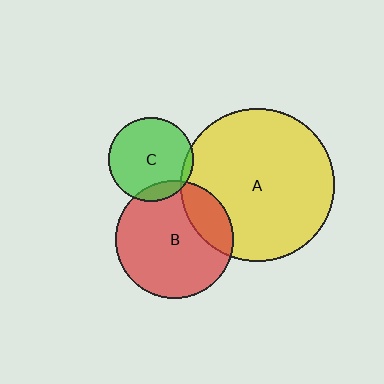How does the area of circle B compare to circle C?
Approximately 2.0 times.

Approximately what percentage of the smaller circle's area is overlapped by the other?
Approximately 20%.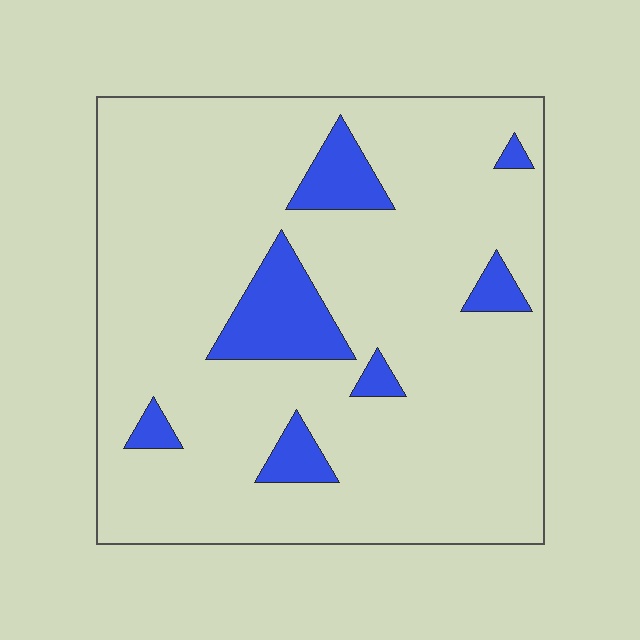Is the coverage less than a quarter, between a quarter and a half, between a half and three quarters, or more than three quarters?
Less than a quarter.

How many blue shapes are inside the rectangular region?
7.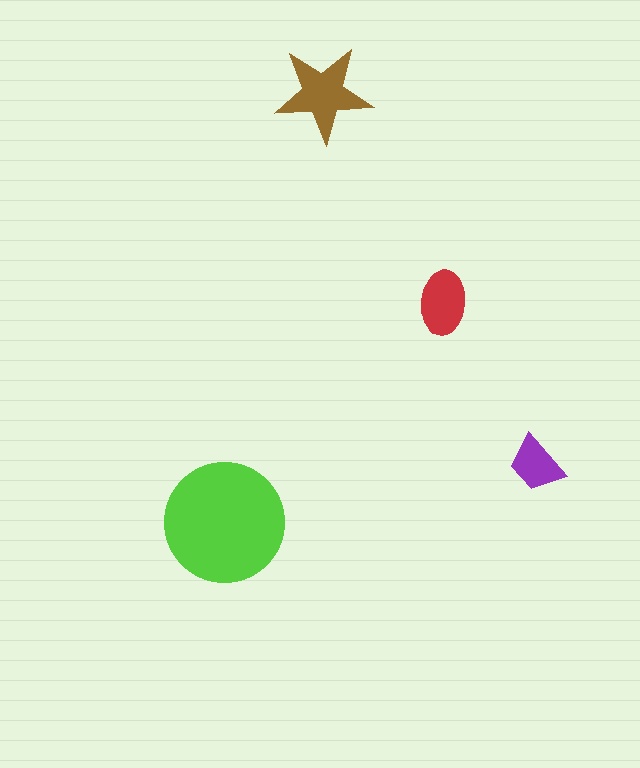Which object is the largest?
The lime circle.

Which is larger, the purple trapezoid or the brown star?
The brown star.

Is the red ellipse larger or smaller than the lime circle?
Smaller.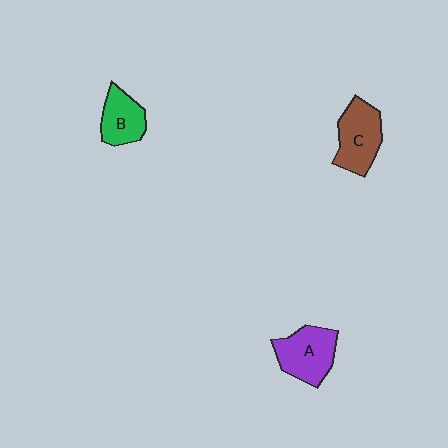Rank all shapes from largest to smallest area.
From largest to smallest: A (purple), C (brown), B (green).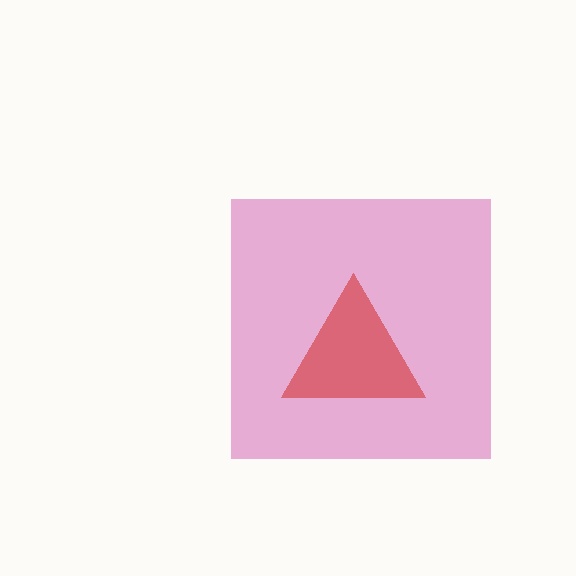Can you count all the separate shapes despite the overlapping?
Yes, there are 2 separate shapes.